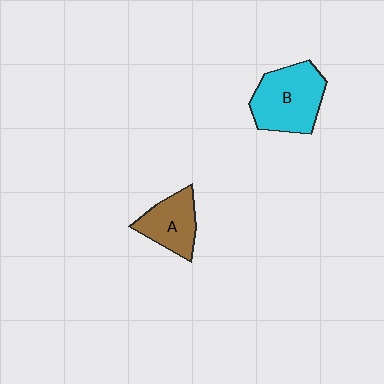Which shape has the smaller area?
Shape A (brown).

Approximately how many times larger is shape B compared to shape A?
Approximately 1.5 times.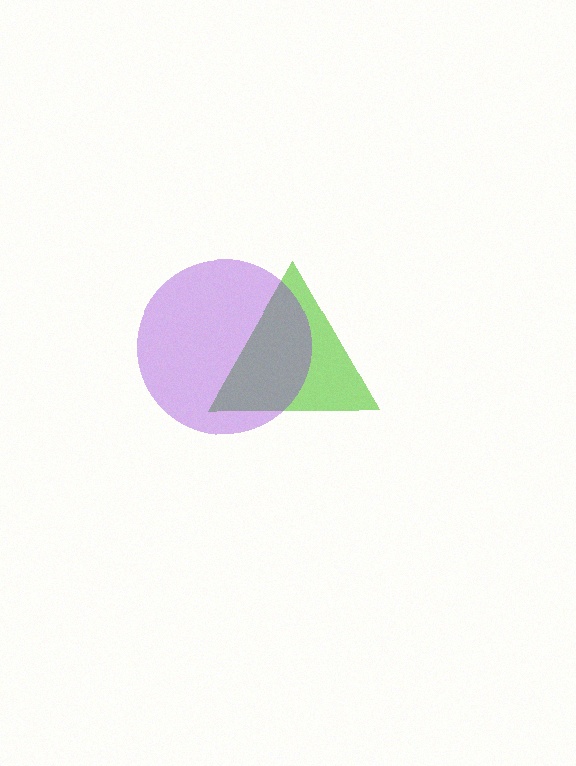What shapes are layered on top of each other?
The layered shapes are: a lime triangle, a purple circle.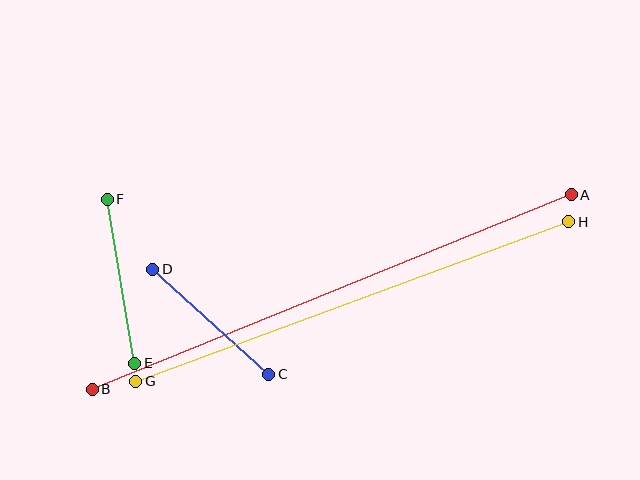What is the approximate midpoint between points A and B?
The midpoint is at approximately (332, 292) pixels.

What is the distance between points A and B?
The distance is approximately 517 pixels.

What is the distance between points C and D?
The distance is approximately 156 pixels.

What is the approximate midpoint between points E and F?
The midpoint is at approximately (121, 281) pixels.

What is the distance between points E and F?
The distance is approximately 166 pixels.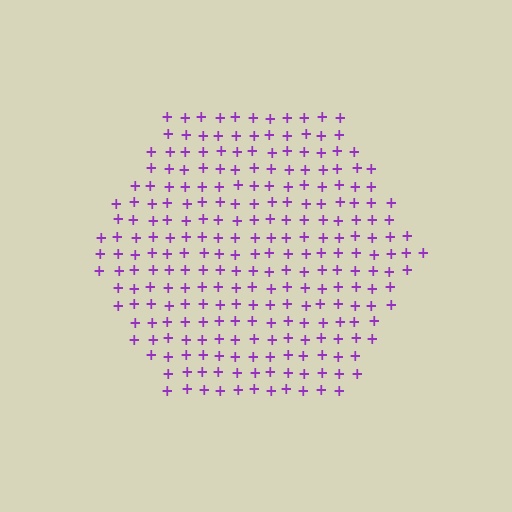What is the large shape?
The large shape is a hexagon.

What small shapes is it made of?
It is made of small plus signs.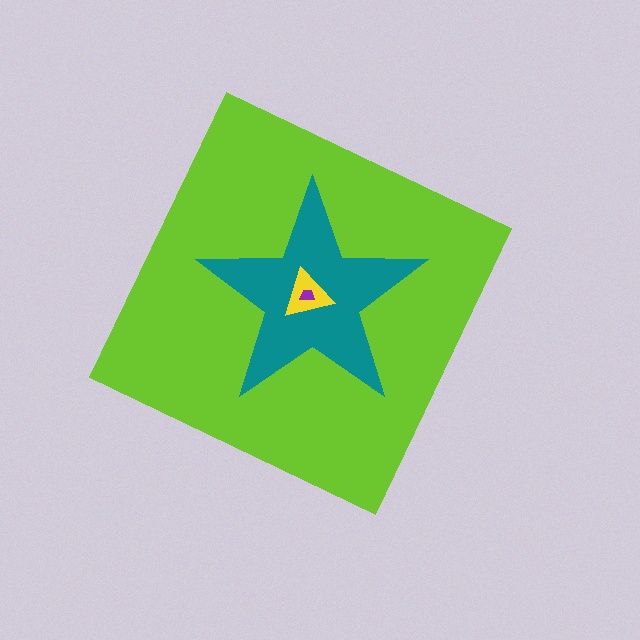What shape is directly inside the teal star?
The yellow triangle.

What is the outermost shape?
The lime diamond.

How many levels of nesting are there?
4.